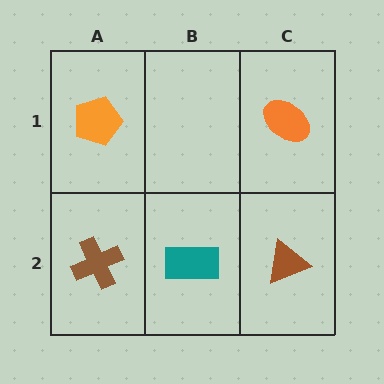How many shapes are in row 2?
3 shapes.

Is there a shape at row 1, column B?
No, that cell is empty.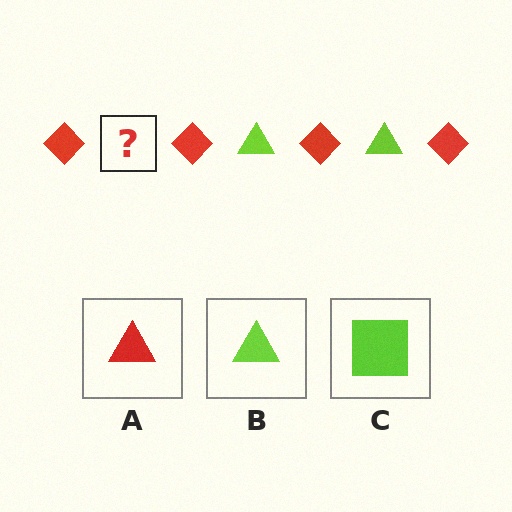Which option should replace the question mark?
Option B.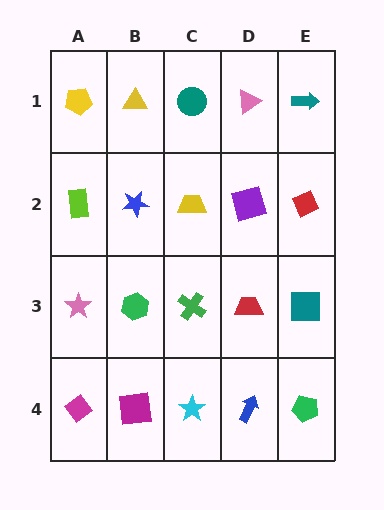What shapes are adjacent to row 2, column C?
A teal circle (row 1, column C), a green cross (row 3, column C), a blue star (row 2, column B), a purple square (row 2, column D).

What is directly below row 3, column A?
A magenta diamond.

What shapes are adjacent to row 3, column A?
A lime rectangle (row 2, column A), a magenta diamond (row 4, column A), a green hexagon (row 3, column B).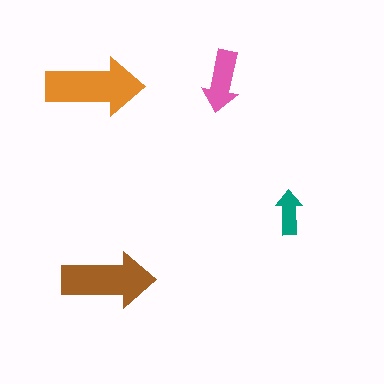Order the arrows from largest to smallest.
the orange one, the brown one, the pink one, the teal one.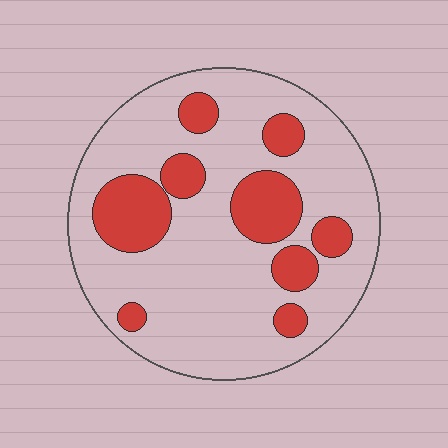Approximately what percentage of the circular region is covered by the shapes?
Approximately 25%.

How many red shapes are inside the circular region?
9.